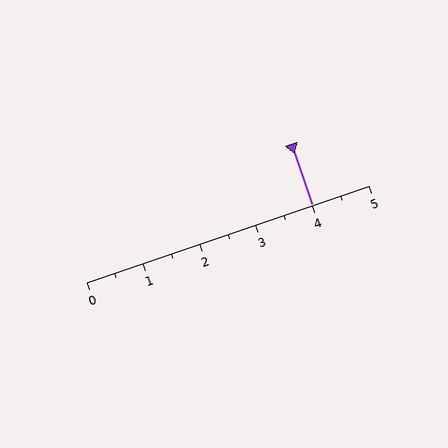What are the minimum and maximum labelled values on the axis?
The axis runs from 0 to 5.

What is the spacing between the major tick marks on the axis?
The major ticks are spaced 1 apart.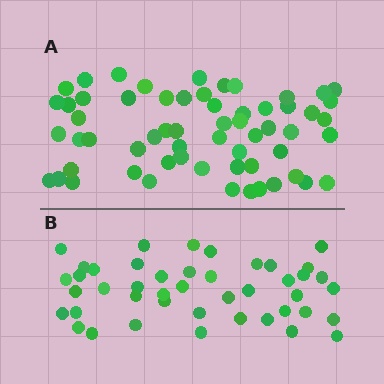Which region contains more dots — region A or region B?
Region A (the top region) has more dots.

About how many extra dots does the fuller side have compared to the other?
Region A has approximately 15 more dots than region B.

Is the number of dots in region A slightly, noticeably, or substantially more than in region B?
Region A has noticeably more, but not dramatically so. The ratio is roughly 1.4 to 1.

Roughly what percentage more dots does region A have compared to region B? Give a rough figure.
About 35% more.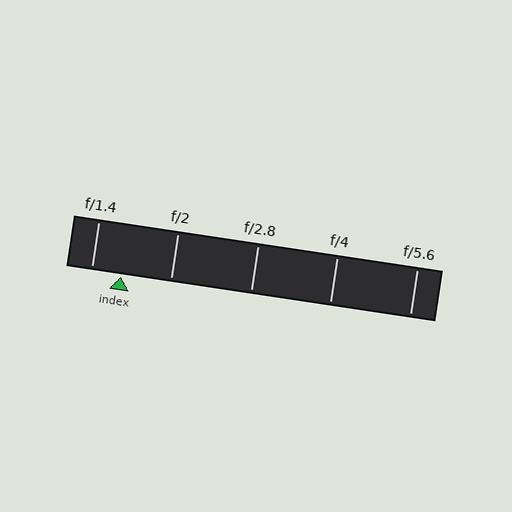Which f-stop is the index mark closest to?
The index mark is closest to f/1.4.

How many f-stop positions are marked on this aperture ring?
There are 5 f-stop positions marked.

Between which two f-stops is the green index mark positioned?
The index mark is between f/1.4 and f/2.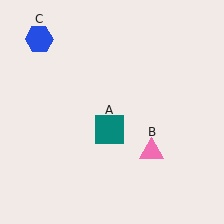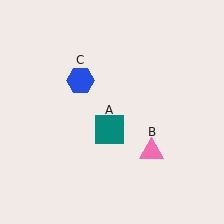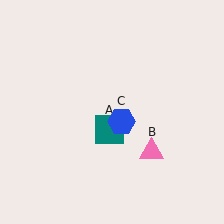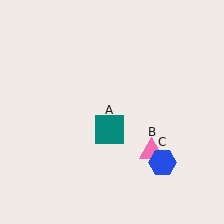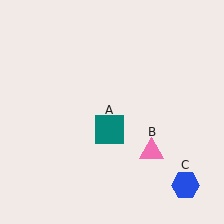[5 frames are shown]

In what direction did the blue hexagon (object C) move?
The blue hexagon (object C) moved down and to the right.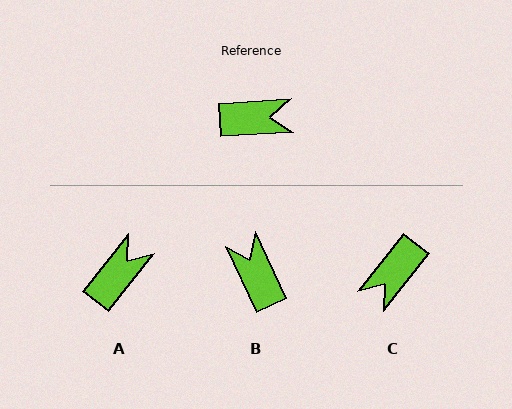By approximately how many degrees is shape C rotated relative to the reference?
Approximately 132 degrees clockwise.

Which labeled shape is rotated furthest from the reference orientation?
C, about 132 degrees away.